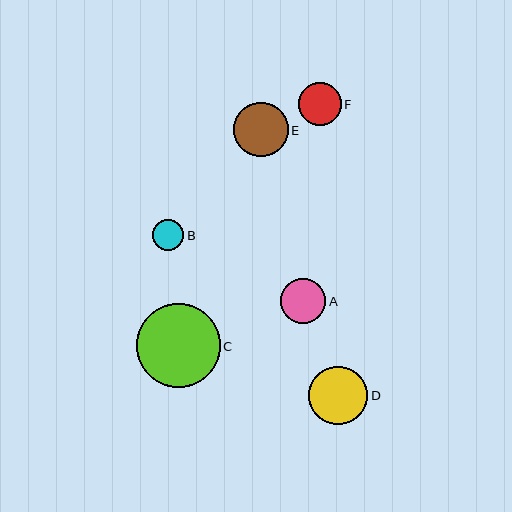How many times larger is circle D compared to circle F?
Circle D is approximately 1.4 times the size of circle F.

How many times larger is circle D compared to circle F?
Circle D is approximately 1.4 times the size of circle F.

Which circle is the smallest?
Circle B is the smallest with a size of approximately 31 pixels.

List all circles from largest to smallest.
From largest to smallest: C, D, E, A, F, B.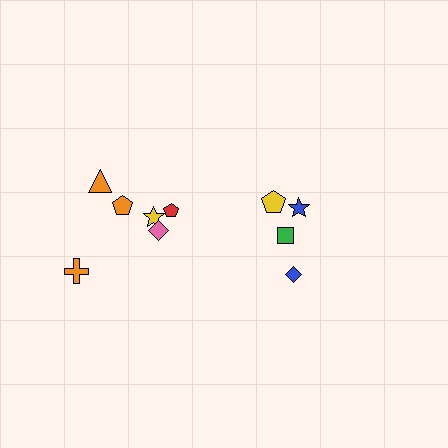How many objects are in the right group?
There are 4 objects.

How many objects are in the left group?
There are 6 objects.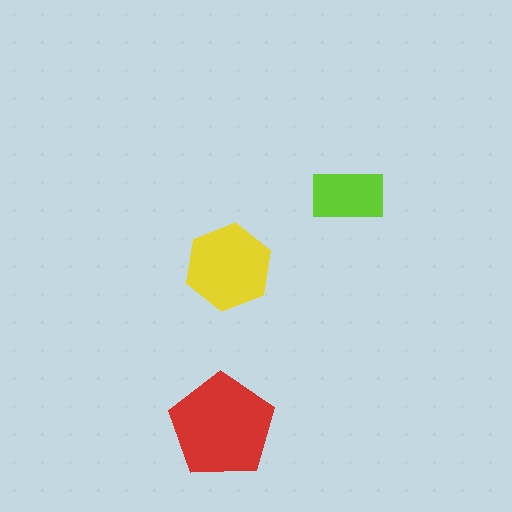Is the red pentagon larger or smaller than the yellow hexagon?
Larger.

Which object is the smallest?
The lime rectangle.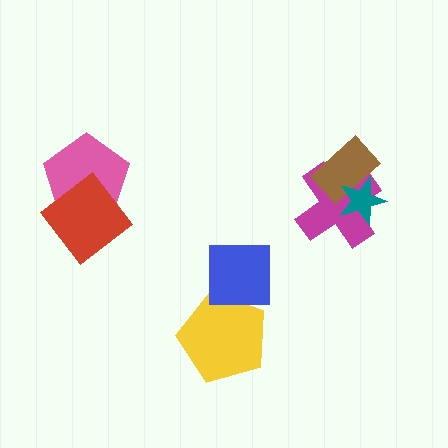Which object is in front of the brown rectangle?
The teal star is in front of the brown rectangle.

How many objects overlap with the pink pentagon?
1 object overlaps with the pink pentagon.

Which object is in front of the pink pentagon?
The red diamond is in front of the pink pentagon.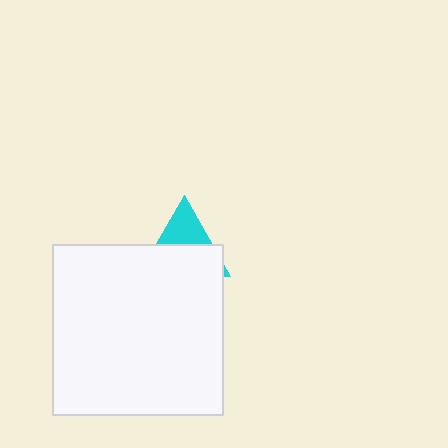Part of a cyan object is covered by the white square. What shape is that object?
It is a triangle.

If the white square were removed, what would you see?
You would see the complete cyan triangle.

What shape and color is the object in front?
The object in front is a white square.